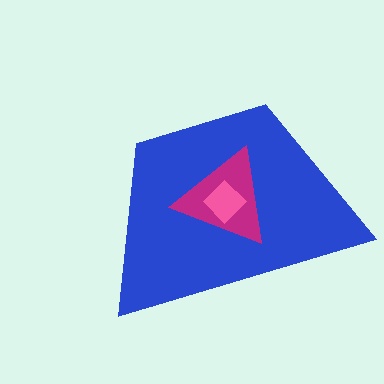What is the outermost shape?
The blue trapezoid.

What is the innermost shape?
The pink diamond.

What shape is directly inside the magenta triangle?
The pink diamond.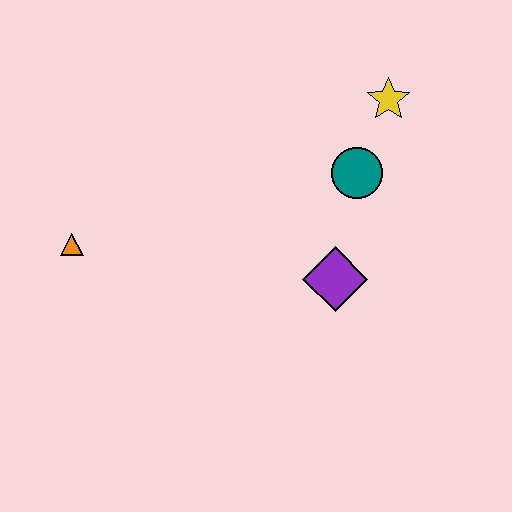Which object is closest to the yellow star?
The teal circle is closest to the yellow star.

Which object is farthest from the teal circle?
The orange triangle is farthest from the teal circle.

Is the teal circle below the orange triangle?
No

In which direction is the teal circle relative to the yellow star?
The teal circle is below the yellow star.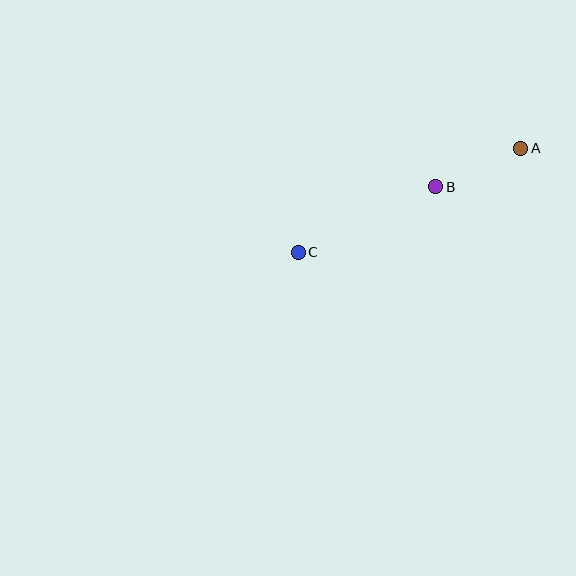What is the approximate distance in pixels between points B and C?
The distance between B and C is approximately 152 pixels.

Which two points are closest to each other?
Points A and B are closest to each other.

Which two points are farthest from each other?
Points A and C are farthest from each other.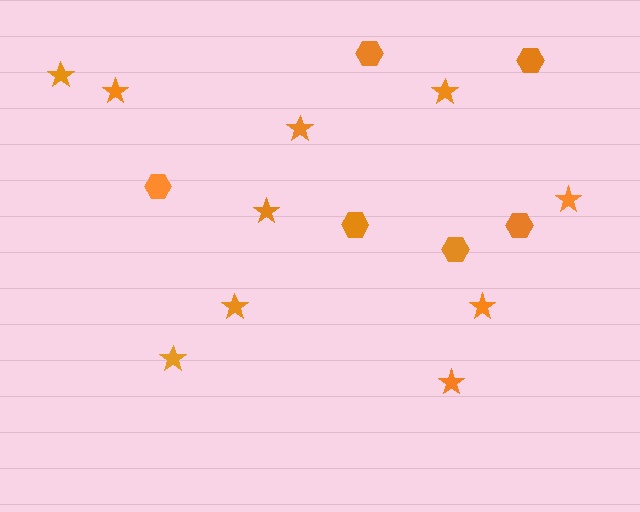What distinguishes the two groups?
There are 2 groups: one group of hexagons (6) and one group of stars (10).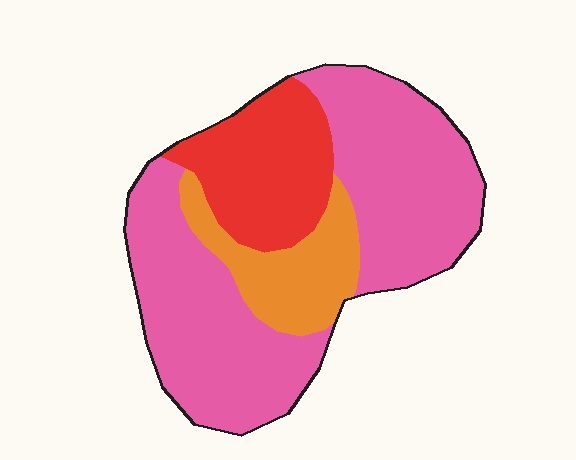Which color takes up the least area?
Orange, at roughly 15%.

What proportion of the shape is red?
Red takes up about one fifth (1/5) of the shape.